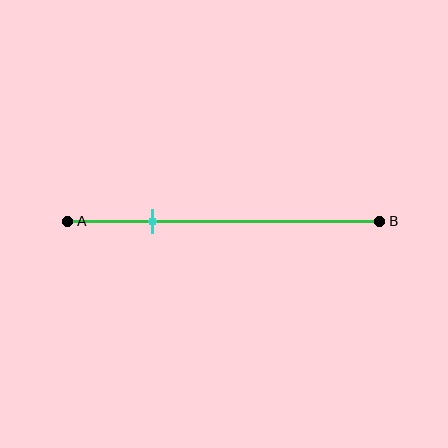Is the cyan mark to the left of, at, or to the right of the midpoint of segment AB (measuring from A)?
The cyan mark is to the left of the midpoint of segment AB.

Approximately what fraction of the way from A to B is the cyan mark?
The cyan mark is approximately 25% of the way from A to B.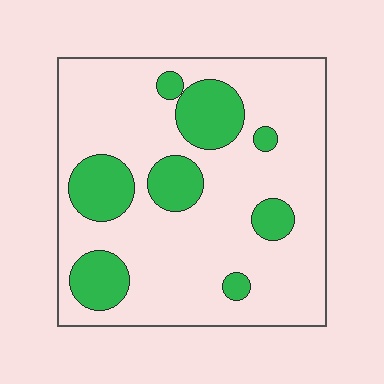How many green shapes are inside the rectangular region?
8.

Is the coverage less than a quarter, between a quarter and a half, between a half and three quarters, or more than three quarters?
Less than a quarter.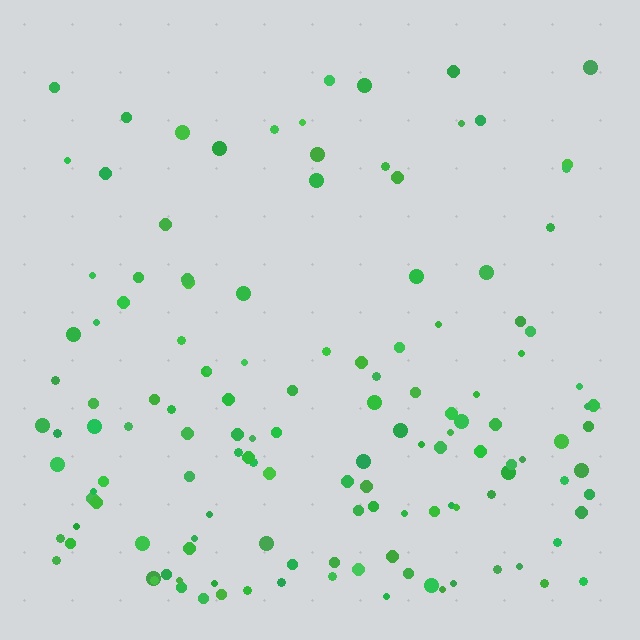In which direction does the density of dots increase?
From top to bottom, with the bottom side densest.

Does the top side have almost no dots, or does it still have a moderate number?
Still a moderate number, just noticeably fewer than the bottom.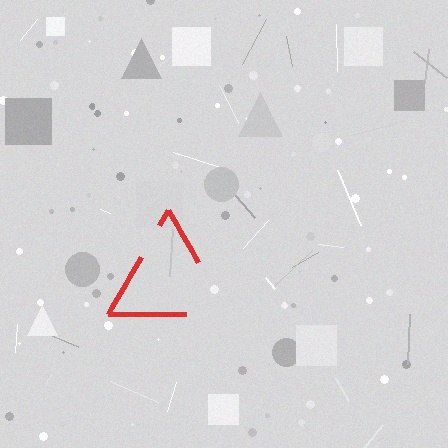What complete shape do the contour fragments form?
The contour fragments form a triangle.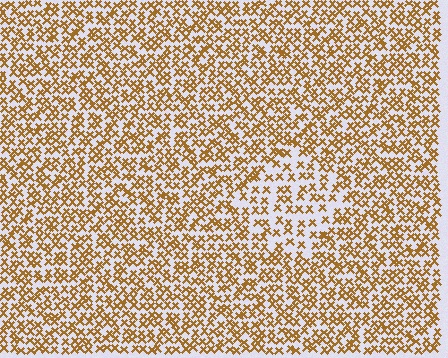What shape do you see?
I see a diamond.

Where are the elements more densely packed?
The elements are more densely packed outside the diamond boundary.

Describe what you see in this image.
The image contains small brown elements arranged at two different densities. A diamond-shaped region is visible where the elements are less densely packed than the surrounding area.